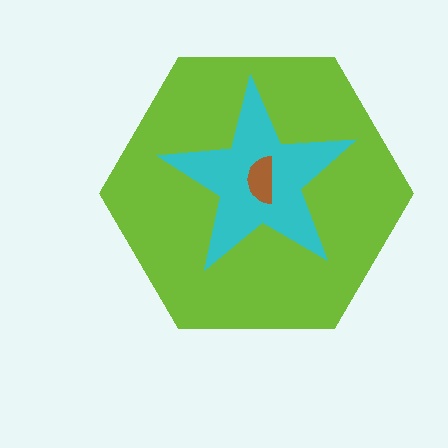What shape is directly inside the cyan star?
The brown semicircle.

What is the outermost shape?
The lime hexagon.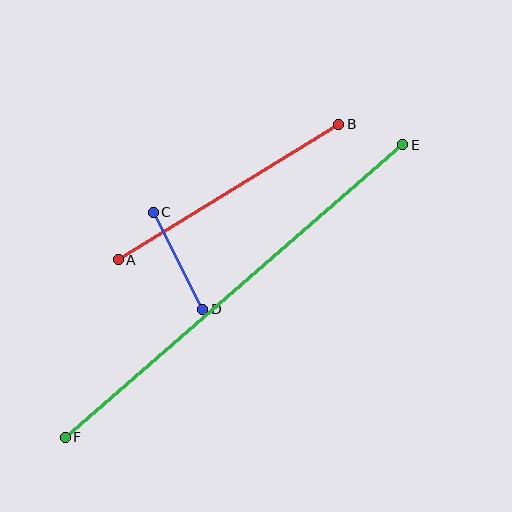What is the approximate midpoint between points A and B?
The midpoint is at approximately (229, 192) pixels.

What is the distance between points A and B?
The distance is approximately 259 pixels.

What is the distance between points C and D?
The distance is approximately 109 pixels.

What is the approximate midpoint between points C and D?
The midpoint is at approximately (178, 261) pixels.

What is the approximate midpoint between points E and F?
The midpoint is at approximately (234, 291) pixels.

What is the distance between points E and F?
The distance is approximately 447 pixels.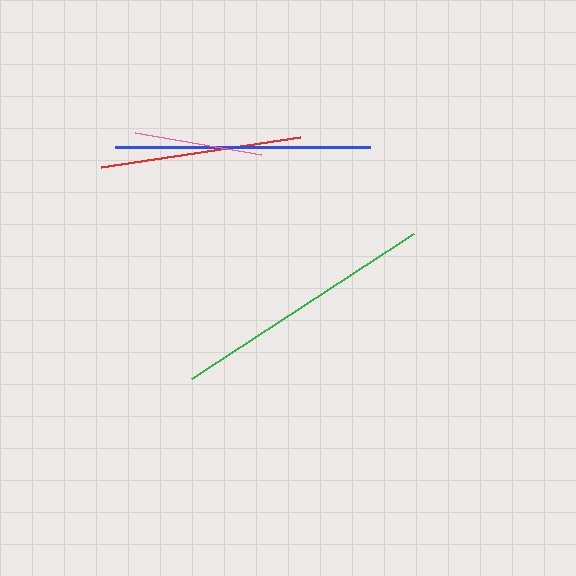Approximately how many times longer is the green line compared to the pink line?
The green line is approximately 2.1 times the length of the pink line.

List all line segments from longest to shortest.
From longest to shortest: green, blue, red, pink.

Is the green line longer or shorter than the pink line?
The green line is longer than the pink line.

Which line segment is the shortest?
The pink line is the shortest at approximately 128 pixels.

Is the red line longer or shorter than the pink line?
The red line is longer than the pink line.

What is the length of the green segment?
The green segment is approximately 265 pixels long.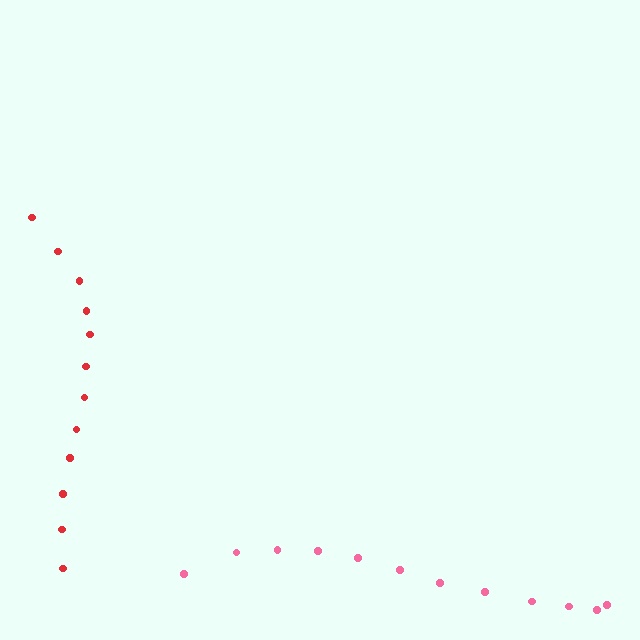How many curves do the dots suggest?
There are 2 distinct paths.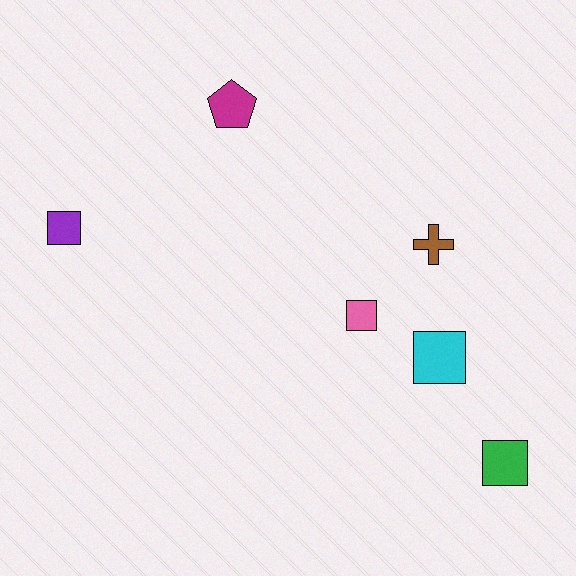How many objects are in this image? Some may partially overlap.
There are 6 objects.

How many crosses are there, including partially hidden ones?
There is 1 cross.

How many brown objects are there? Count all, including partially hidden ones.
There is 1 brown object.